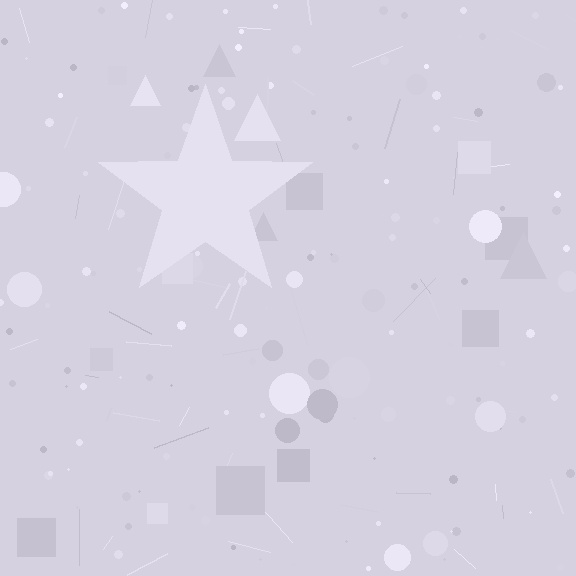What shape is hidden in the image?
A star is hidden in the image.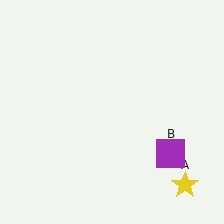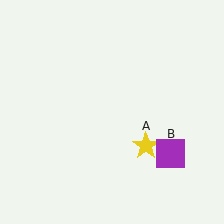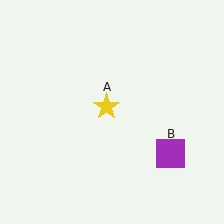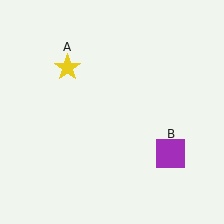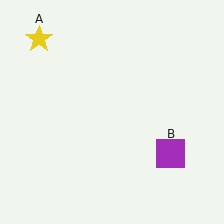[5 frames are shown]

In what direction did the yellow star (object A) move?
The yellow star (object A) moved up and to the left.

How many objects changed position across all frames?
1 object changed position: yellow star (object A).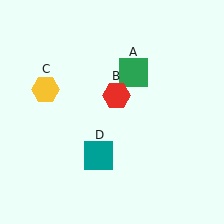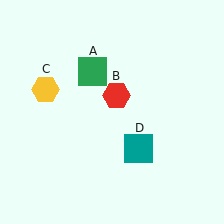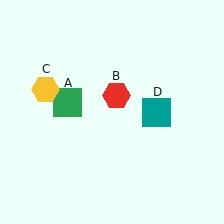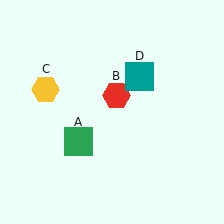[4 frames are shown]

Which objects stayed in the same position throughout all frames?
Red hexagon (object B) and yellow hexagon (object C) remained stationary.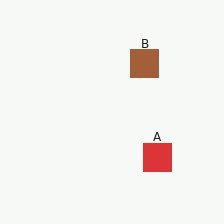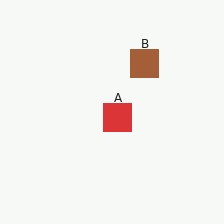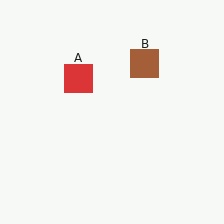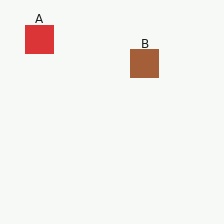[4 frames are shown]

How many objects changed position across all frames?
1 object changed position: red square (object A).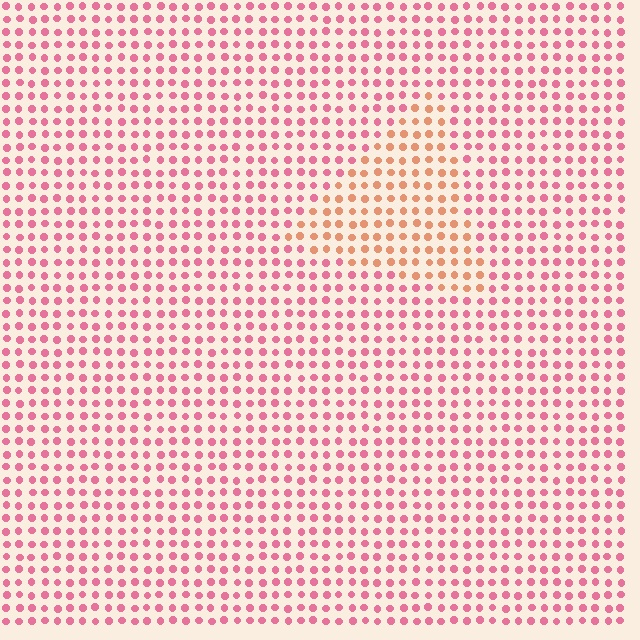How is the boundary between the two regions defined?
The boundary is defined purely by a slight shift in hue (about 39 degrees). Spacing, size, and orientation are identical on both sides.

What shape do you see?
I see a triangle.